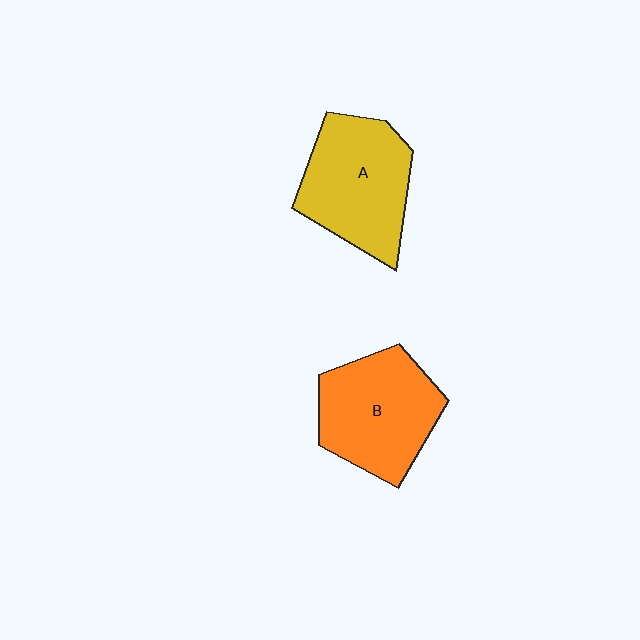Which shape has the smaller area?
Shape B (orange).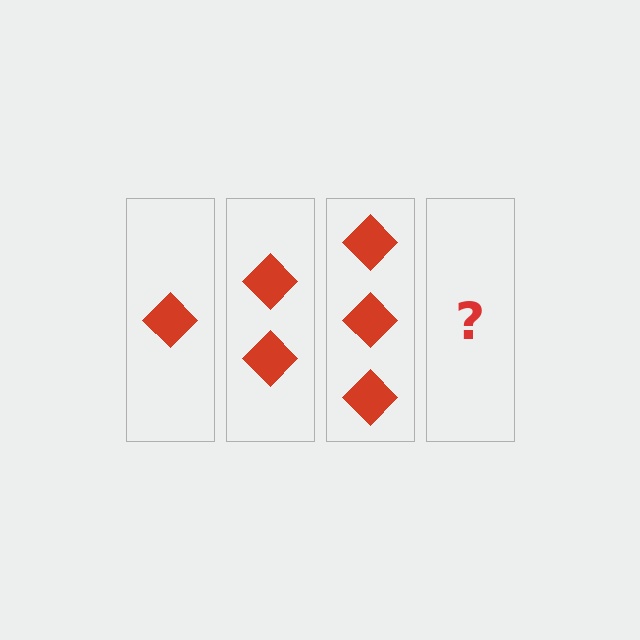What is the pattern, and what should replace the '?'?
The pattern is that each step adds one more diamond. The '?' should be 4 diamonds.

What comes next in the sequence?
The next element should be 4 diamonds.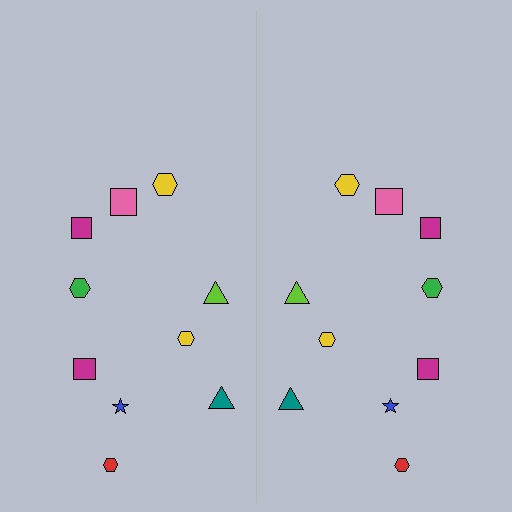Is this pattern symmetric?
Yes, this pattern has bilateral (reflection) symmetry.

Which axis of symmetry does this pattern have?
The pattern has a vertical axis of symmetry running through the center of the image.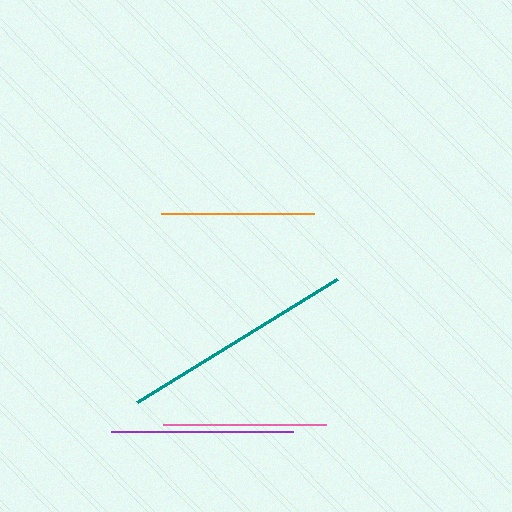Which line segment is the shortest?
The orange line is the shortest at approximately 153 pixels.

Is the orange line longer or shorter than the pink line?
The pink line is longer than the orange line.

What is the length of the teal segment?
The teal segment is approximately 234 pixels long.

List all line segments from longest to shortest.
From longest to shortest: teal, purple, pink, orange.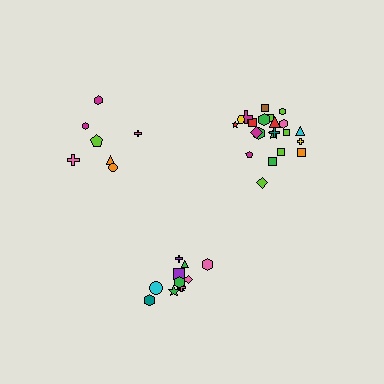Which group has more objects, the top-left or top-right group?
The top-right group.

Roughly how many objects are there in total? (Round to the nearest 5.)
Roughly 40 objects in total.